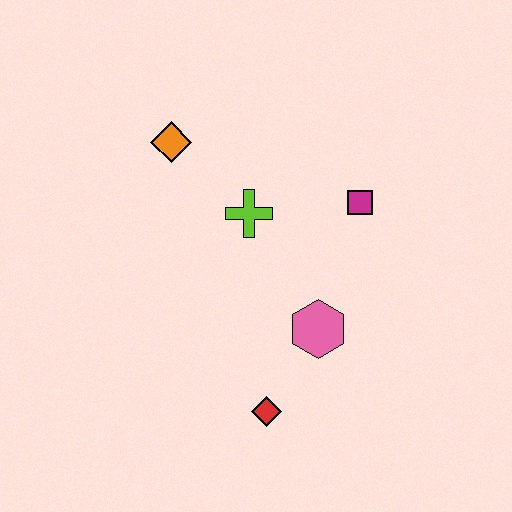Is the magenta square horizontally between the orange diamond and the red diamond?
No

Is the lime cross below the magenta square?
Yes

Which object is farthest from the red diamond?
The orange diamond is farthest from the red diamond.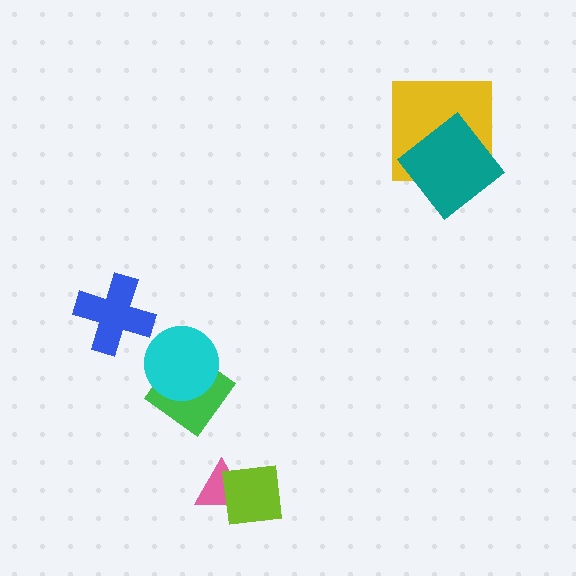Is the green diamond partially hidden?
Yes, it is partially covered by another shape.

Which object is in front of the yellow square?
The teal diamond is in front of the yellow square.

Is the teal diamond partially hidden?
No, no other shape covers it.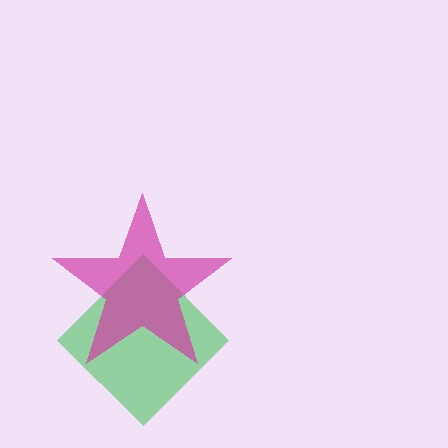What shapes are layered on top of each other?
The layered shapes are: a green diamond, a magenta star.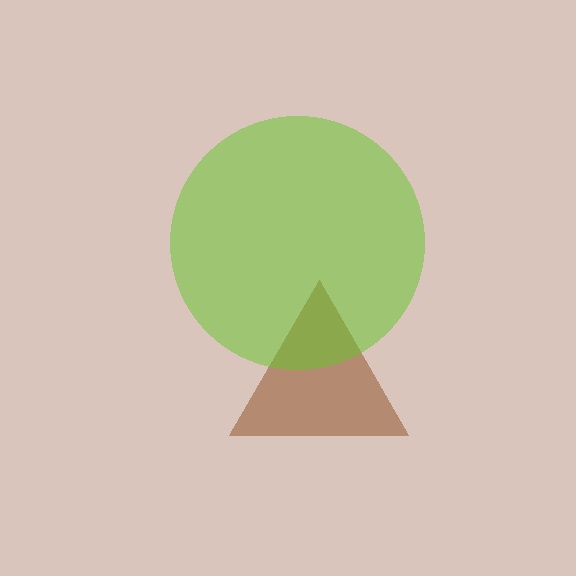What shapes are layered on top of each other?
The layered shapes are: a brown triangle, a lime circle.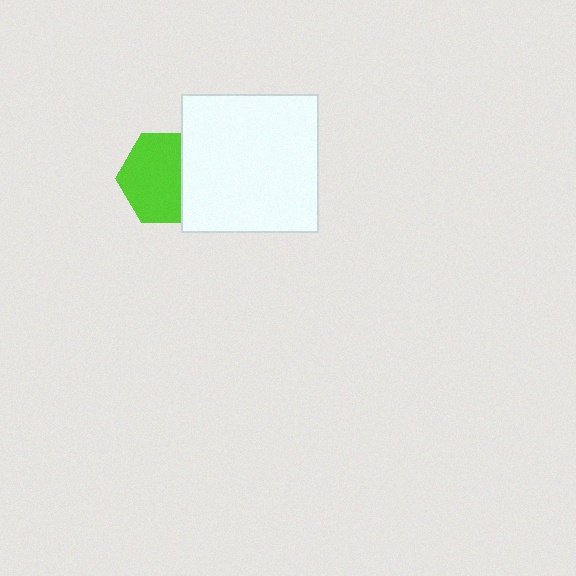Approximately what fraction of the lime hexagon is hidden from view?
Roughly 31% of the lime hexagon is hidden behind the white square.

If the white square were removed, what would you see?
You would see the complete lime hexagon.